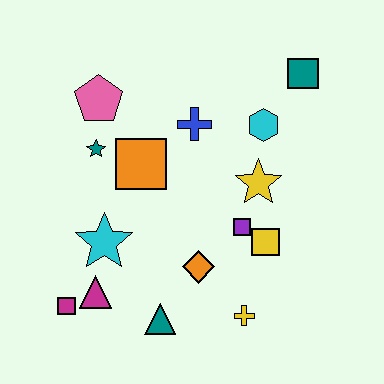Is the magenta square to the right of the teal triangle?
No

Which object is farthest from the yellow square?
The pink pentagon is farthest from the yellow square.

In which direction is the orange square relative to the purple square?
The orange square is to the left of the purple square.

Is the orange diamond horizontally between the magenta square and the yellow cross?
Yes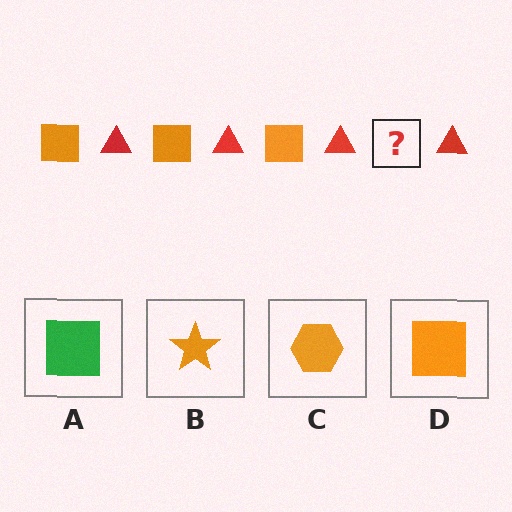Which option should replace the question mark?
Option D.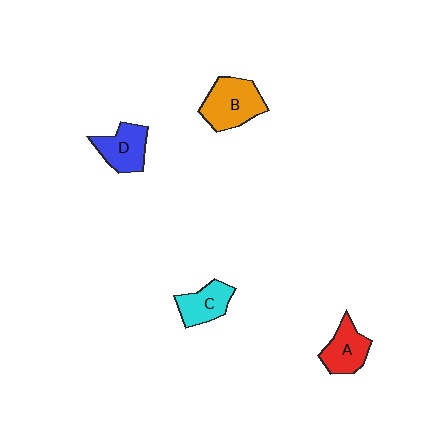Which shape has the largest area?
Shape B (orange).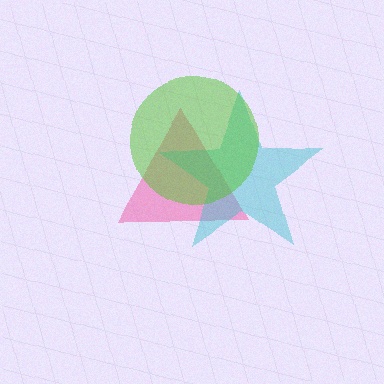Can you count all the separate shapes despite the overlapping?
Yes, there are 3 separate shapes.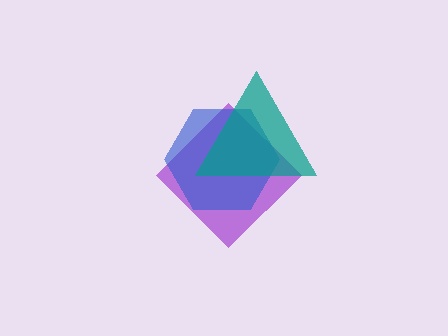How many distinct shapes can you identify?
There are 3 distinct shapes: a purple diamond, a blue hexagon, a teal triangle.